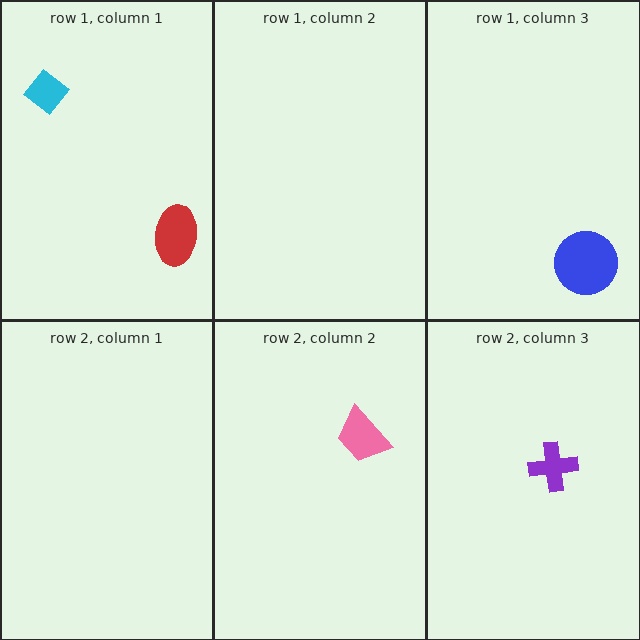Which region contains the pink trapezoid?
The row 2, column 2 region.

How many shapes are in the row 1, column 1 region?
2.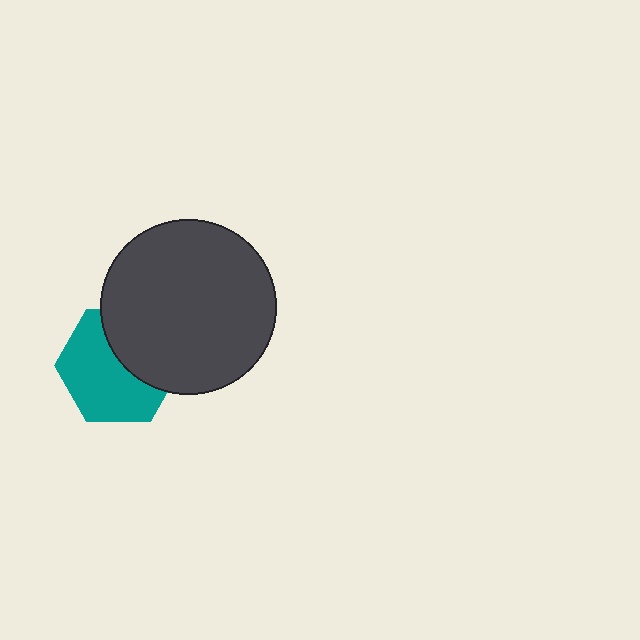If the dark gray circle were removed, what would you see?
You would see the complete teal hexagon.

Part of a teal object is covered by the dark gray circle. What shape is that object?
It is a hexagon.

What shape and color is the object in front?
The object in front is a dark gray circle.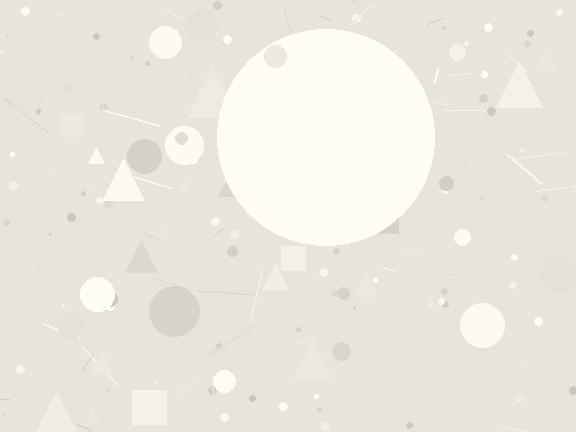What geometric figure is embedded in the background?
A circle is embedded in the background.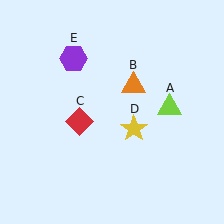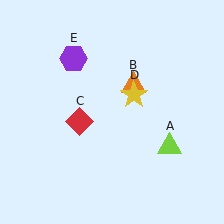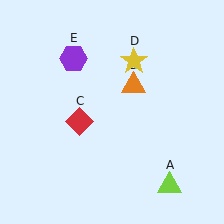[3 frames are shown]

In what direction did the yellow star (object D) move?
The yellow star (object D) moved up.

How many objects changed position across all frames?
2 objects changed position: lime triangle (object A), yellow star (object D).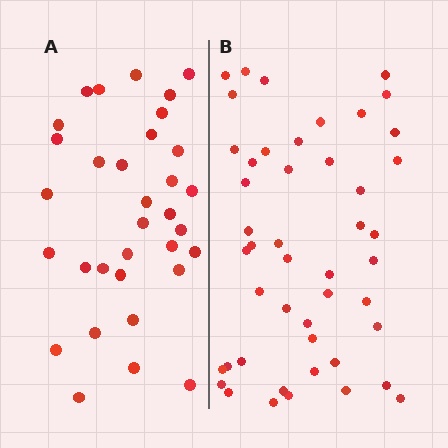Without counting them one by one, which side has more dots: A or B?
Region B (the right region) has more dots.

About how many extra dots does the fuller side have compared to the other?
Region B has approximately 15 more dots than region A.